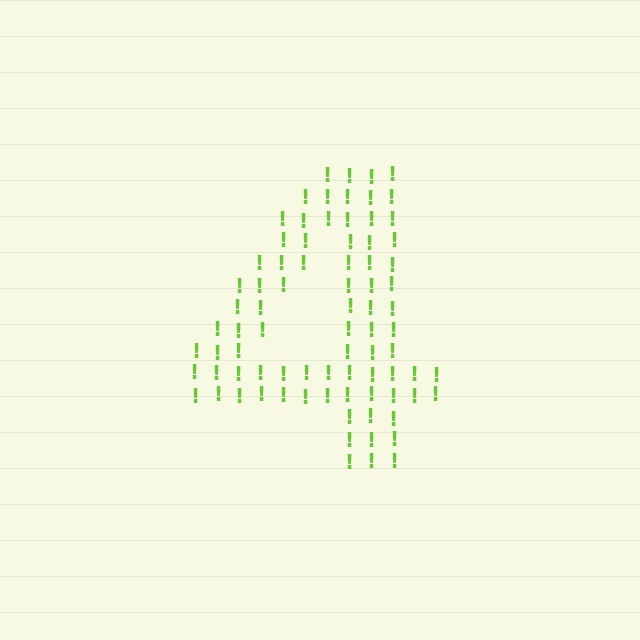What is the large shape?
The large shape is the digit 4.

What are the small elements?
The small elements are exclamation marks.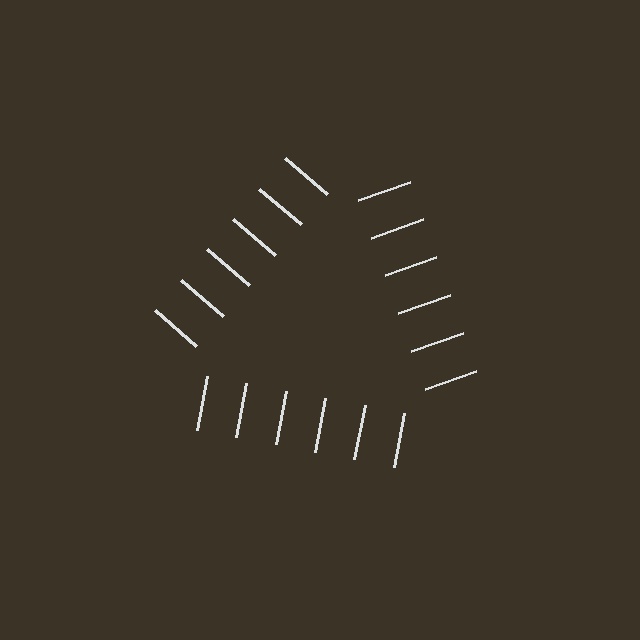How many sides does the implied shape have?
3 sides — the line-ends trace a triangle.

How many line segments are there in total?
18 — 6 along each of the 3 edges.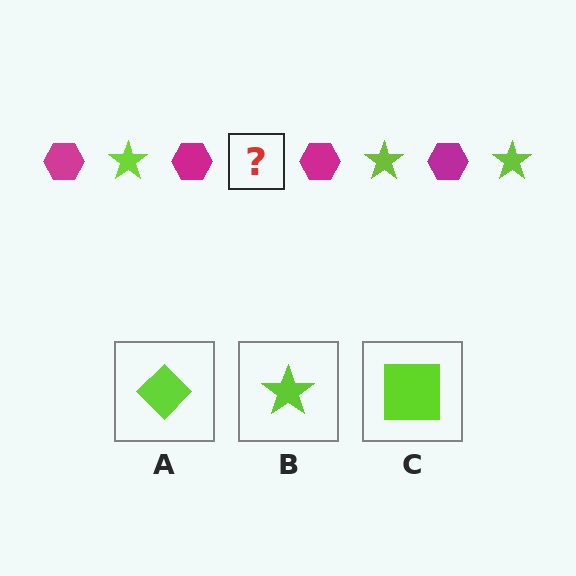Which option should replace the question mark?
Option B.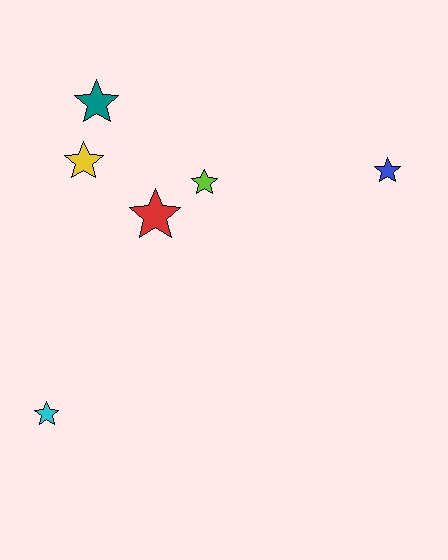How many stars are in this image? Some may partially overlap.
There are 6 stars.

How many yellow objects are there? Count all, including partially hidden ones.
There is 1 yellow object.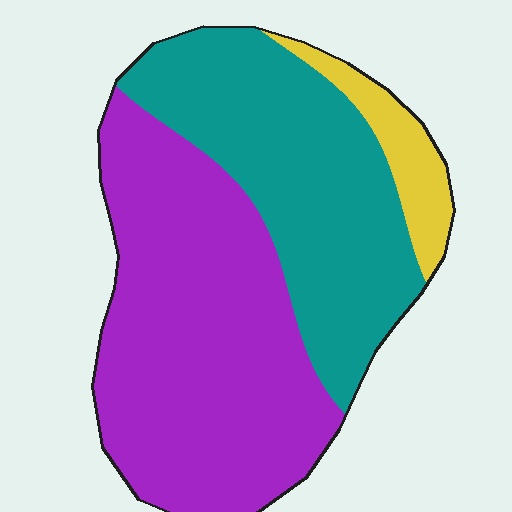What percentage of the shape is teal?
Teal covers around 40% of the shape.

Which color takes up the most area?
Purple, at roughly 55%.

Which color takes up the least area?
Yellow, at roughly 10%.